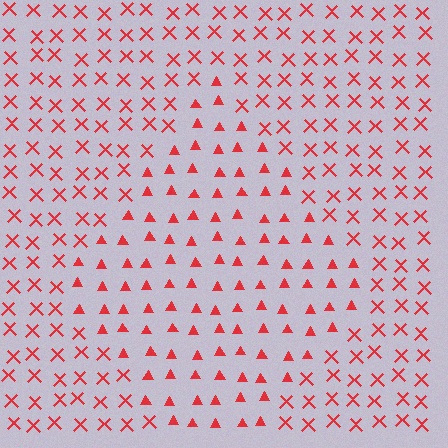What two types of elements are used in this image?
The image uses triangles inside the diamond region and X marks outside it.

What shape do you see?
I see a diamond.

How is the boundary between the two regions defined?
The boundary is defined by a change in element shape: triangles inside vs. X marks outside. All elements share the same color and spacing.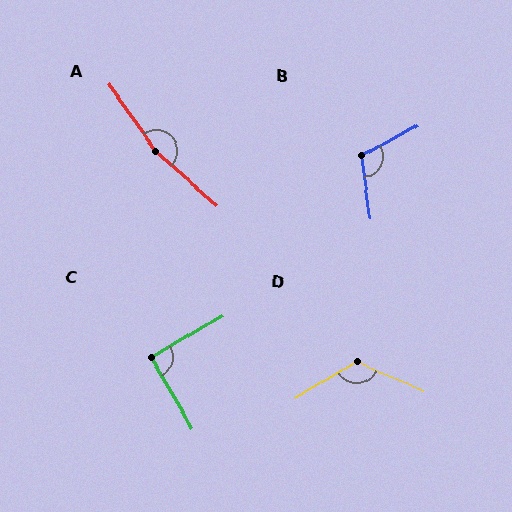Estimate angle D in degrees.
Approximately 125 degrees.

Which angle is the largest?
A, at approximately 167 degrees.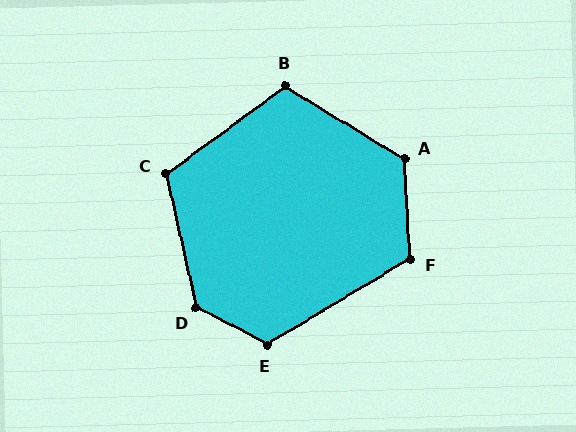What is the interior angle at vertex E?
Approximately 122 degrees (obtuse).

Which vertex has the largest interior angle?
D, at approximately 130 degrees.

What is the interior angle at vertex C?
Approximately 113 degrees (obtuse).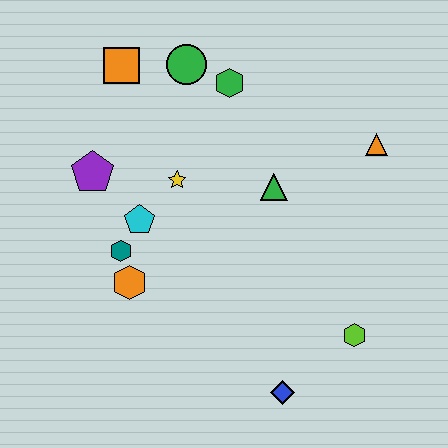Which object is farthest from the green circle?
The blue diamond is farthest from the green circle.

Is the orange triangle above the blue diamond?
Yes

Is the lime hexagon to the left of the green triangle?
No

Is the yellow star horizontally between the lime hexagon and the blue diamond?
No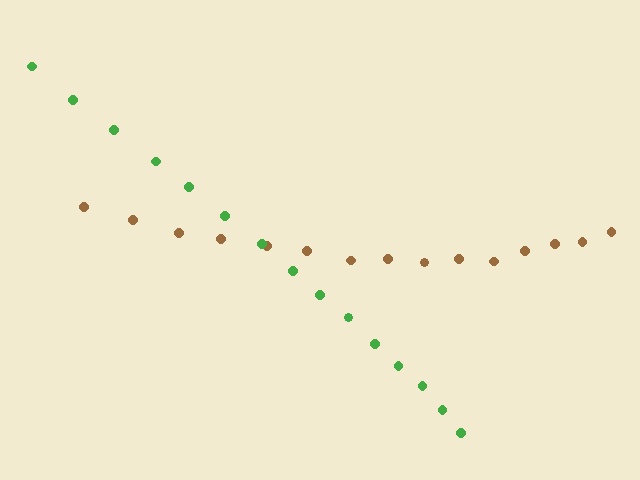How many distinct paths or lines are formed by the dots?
There are 2 distinct paths.